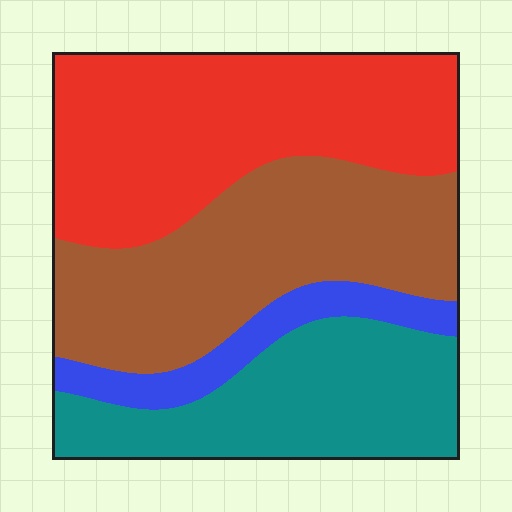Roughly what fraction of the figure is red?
Red takes up about one third (1/3) of the figure.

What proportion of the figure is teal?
Teal covers roughly 25% of the figure.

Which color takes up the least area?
Blue, at roughly 10%.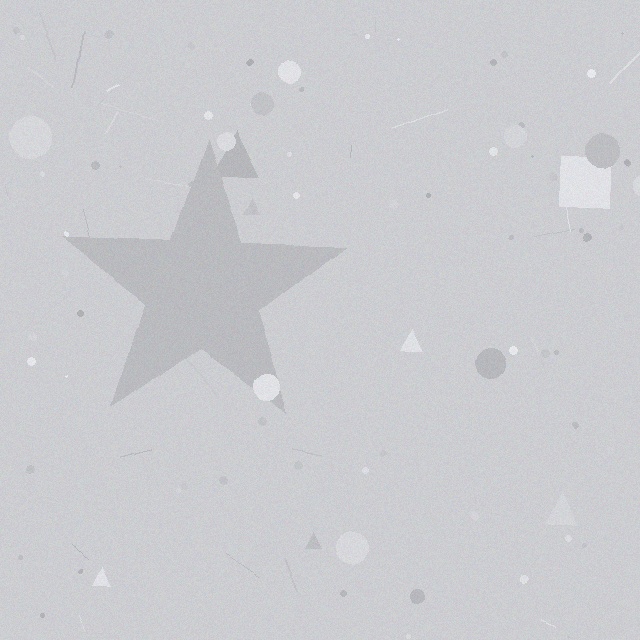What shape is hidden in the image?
A star is hidden in the image.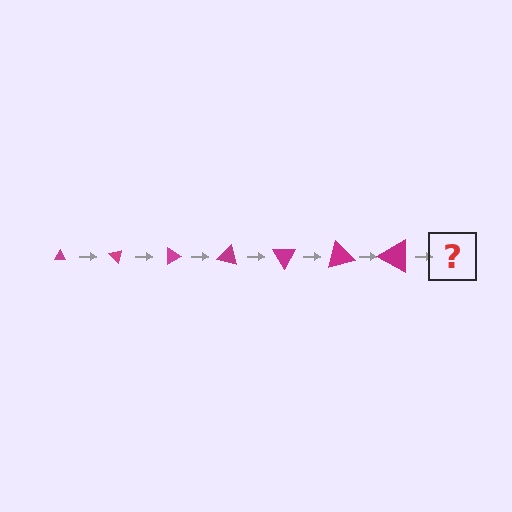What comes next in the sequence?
The next element should be a triangle, larger than the previous one and rotated 315 degrees from the start.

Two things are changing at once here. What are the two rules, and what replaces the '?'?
The two rules are that the triangle grows larger each step and it rotates 45 degrees each step. The '?' should be a triangle, larger than the previous one and rotated 315 degrees from the start.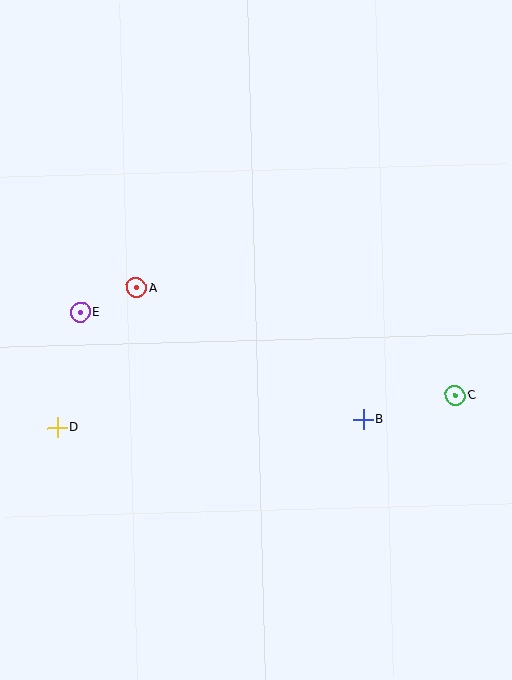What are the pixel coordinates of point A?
Point A is at (136, 288).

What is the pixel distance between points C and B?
The distance between C and B is 94 pixels.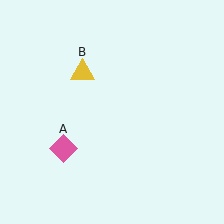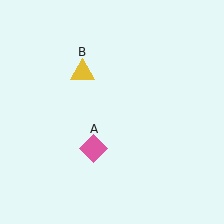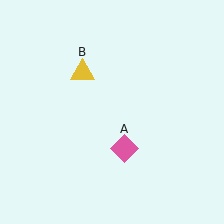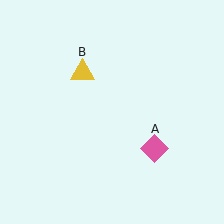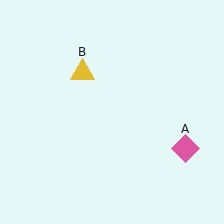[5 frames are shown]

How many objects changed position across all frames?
1 object changed position: pink diamond (object A).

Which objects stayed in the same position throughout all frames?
Yellow triangle (object B) remained stationary.